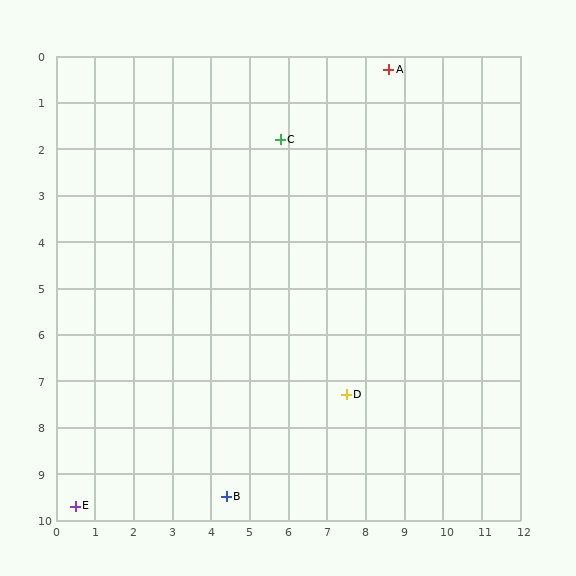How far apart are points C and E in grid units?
Points C and E are about 9.5 grid units apart.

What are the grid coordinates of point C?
Point C is at approximately (5.8, 1.8).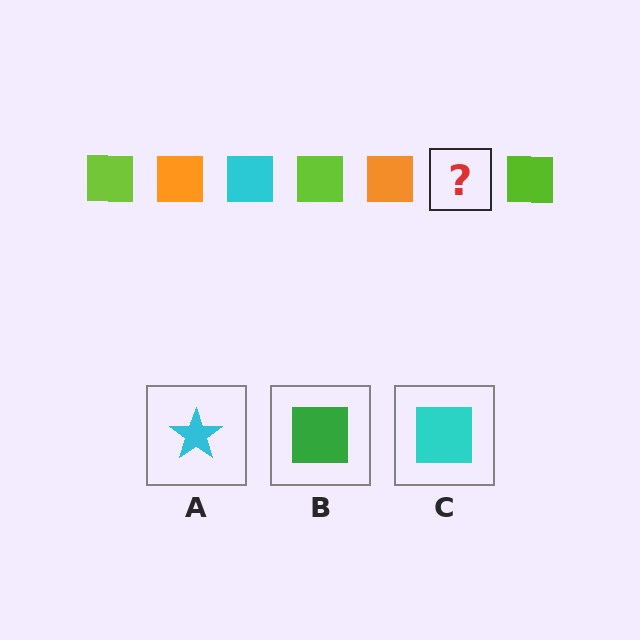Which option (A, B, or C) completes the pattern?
C.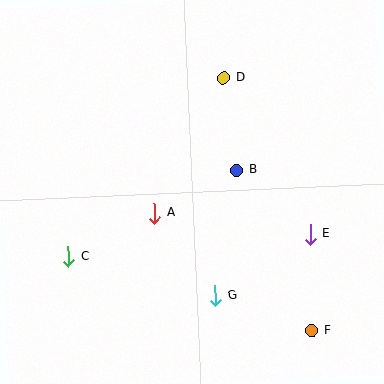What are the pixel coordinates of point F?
Point F is at (312, 331).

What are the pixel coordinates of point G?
Point G is at (215, 296).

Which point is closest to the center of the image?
Point A at (155, 213) is closest to the center.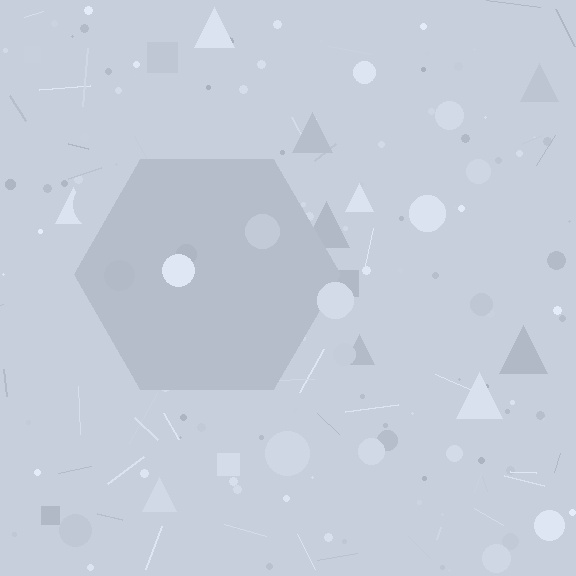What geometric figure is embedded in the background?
A hexagon is embedded in the background.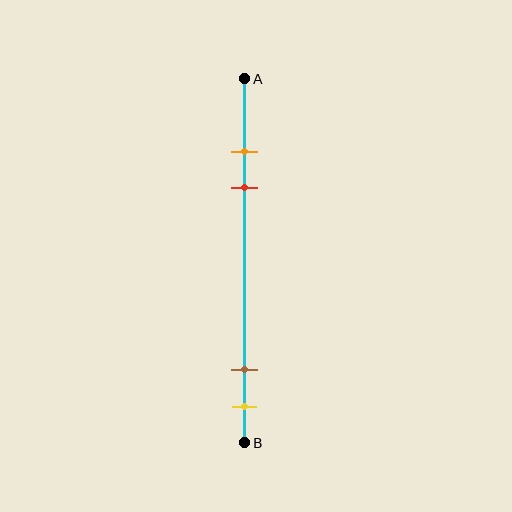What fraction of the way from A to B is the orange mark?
The orange mark is approximately 20% (0.2) of the way from A to B.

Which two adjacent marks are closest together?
The orange and red marks are the closest adjacent pair.